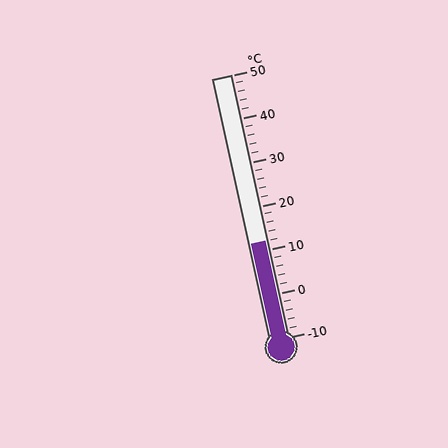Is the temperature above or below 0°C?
The temperature is above 0°C.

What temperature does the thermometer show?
The thermometer shows approximately 12°C.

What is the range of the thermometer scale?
The thermometer scale ranges from -10°C to 50°C.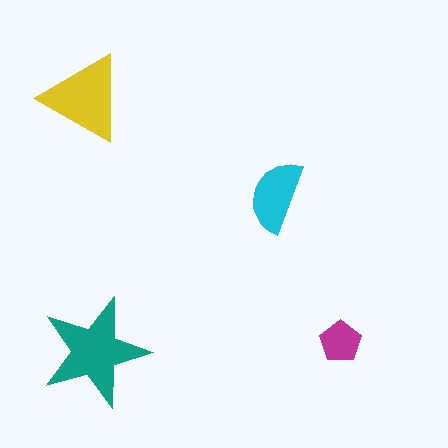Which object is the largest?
The teal star.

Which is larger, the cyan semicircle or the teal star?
The teal star.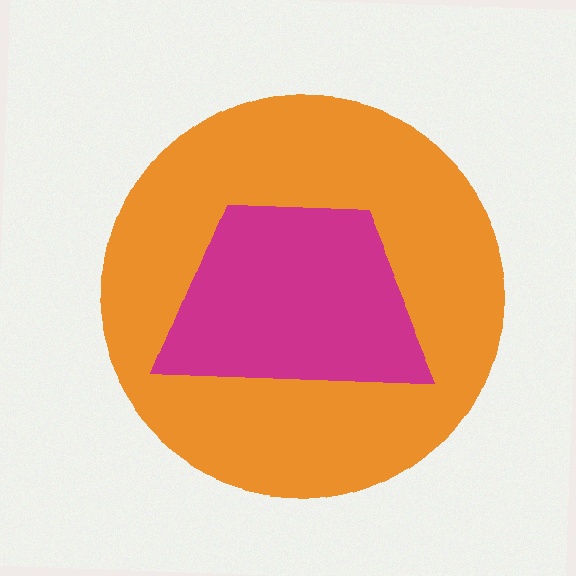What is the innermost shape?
The magenta trapezoid.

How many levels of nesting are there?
2.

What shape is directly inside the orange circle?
The magenta trapezoid.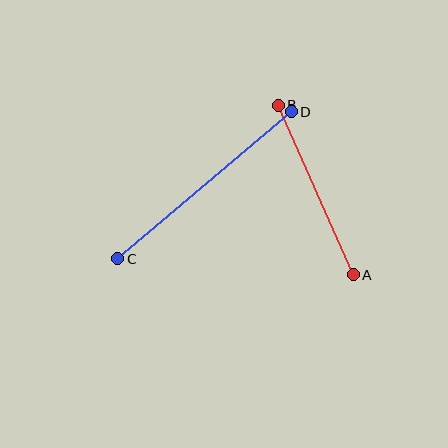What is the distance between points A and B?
The distance is approximately 185 pixels.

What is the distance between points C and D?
The distance is approximately 227 pixels.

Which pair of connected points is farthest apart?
Points C and D are farthest apart.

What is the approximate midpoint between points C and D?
The midpoint is at approximately (205, 185) pixels.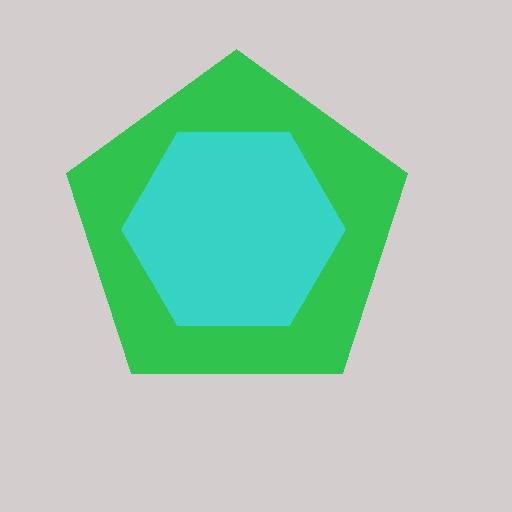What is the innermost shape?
The cyan hexagon.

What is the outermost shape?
The green pentagon.